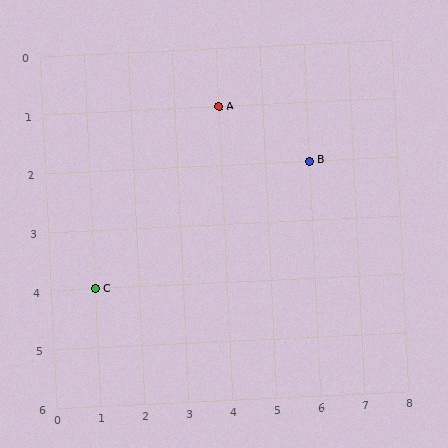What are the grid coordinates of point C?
Point C is at grid coordinates (1, 4).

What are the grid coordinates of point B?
Point B is at grid coordinates (6, 2).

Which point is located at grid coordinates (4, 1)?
Point A is at (4, 1).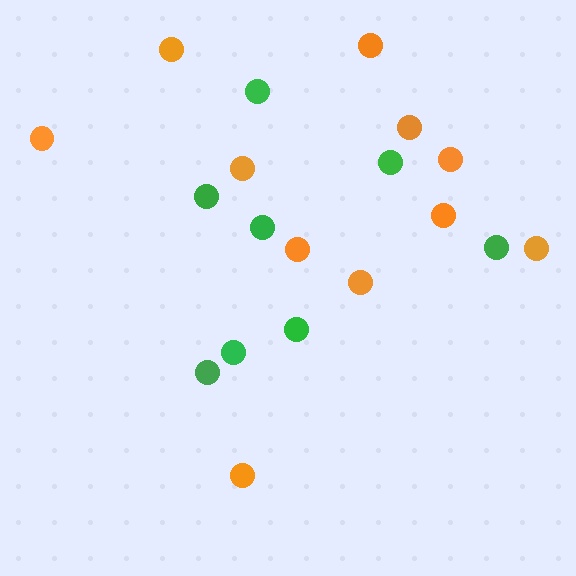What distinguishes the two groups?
There are 2 groups: one group of orange circles (11) and one group of green circles (8).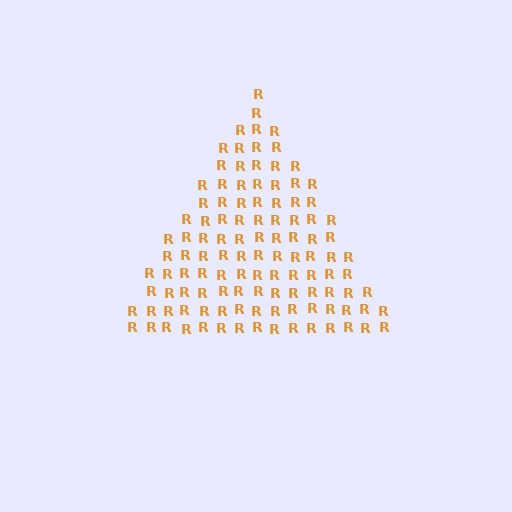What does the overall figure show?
The overall figure shows a triangle.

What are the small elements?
The small elements are letter R's.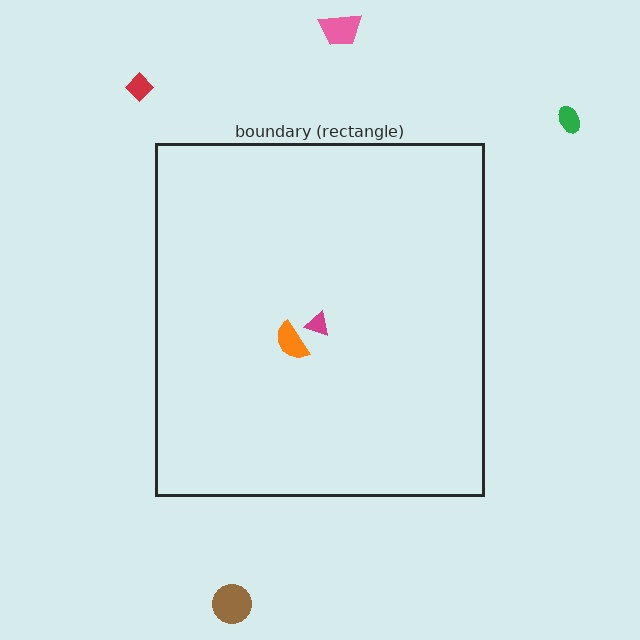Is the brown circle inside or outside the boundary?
Outside.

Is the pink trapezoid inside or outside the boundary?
Outside.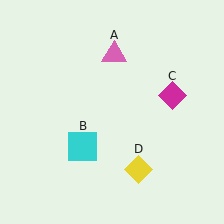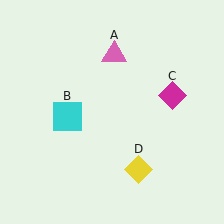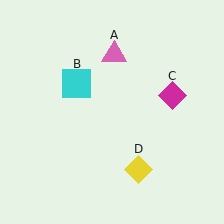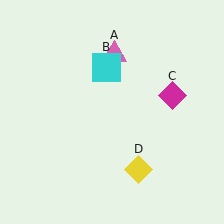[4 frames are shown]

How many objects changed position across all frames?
1 object changed position: cyan square (object B).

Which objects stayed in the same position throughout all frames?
Pink triangle (object A) and magenta diamond (object C) and yellow diamond (object D) remained stationary.